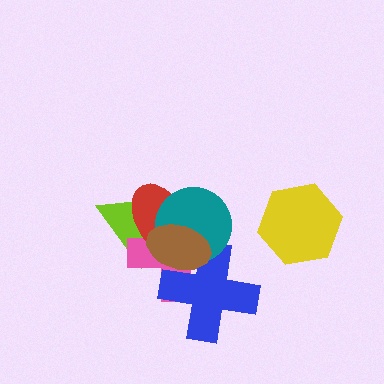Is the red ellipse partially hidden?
Yes, it is partially covered by another shape.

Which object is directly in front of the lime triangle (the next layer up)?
The pink cross is directly in front of the lime triangle.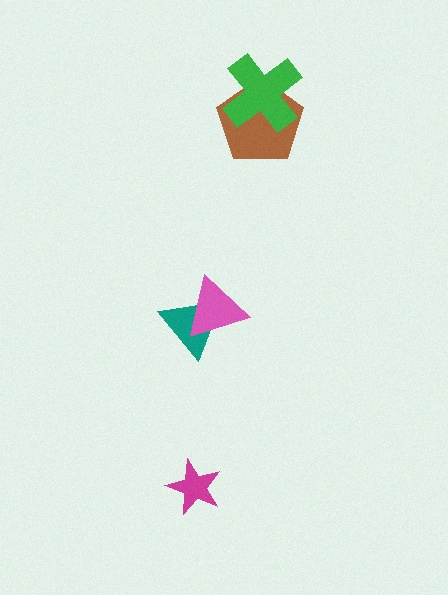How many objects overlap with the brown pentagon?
1 object overlaps with the brown pentagon.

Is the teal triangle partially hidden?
Yes, it is partially covered by another shape.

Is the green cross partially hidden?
No, no other shape covers it.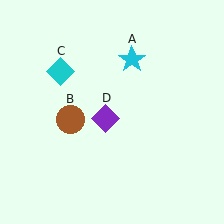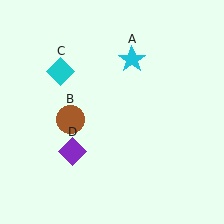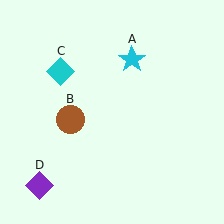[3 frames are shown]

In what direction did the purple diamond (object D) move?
The purple diamond (object D) moved down and to the left.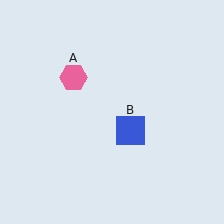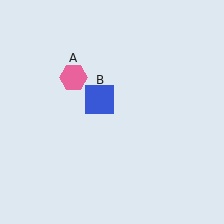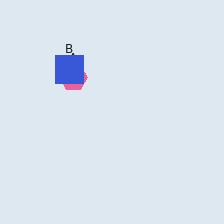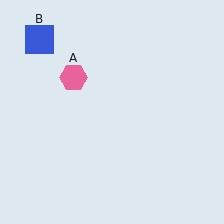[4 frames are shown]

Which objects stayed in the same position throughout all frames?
Pink hexagon (object A) remained stationary.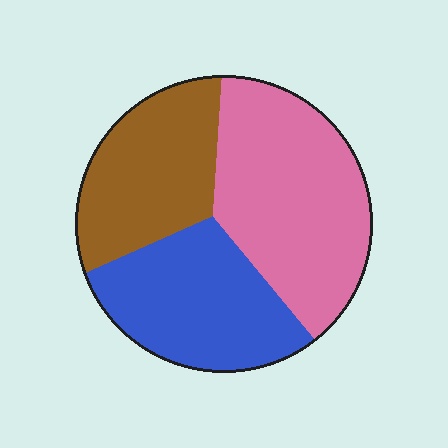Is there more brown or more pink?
Pink.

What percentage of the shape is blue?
Blue covers 31% of the shape.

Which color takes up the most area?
Pink, at roughly 40%.